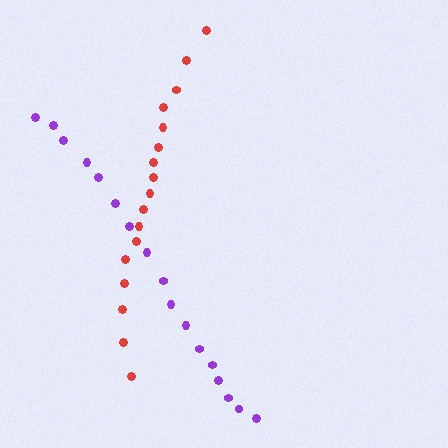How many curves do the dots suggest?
There are 2 distinct paths.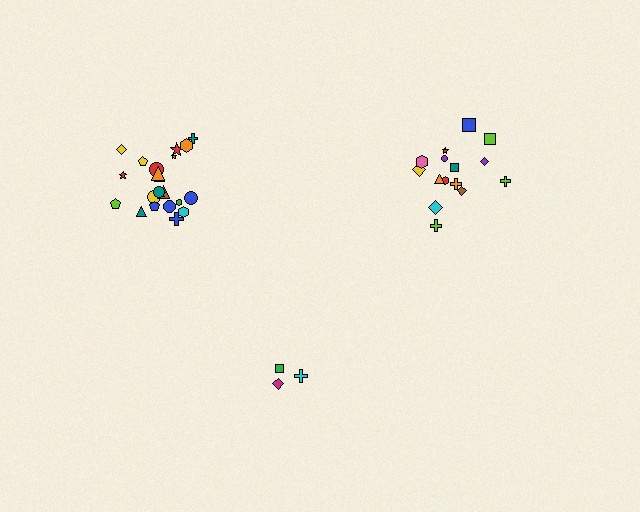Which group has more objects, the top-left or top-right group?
The top-left group.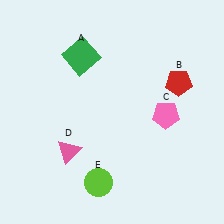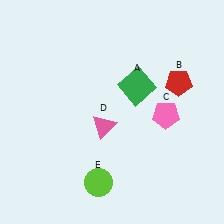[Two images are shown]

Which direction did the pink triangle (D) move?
The pink triangle (D) moved right.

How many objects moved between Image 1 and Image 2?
2 objects moved between the two images.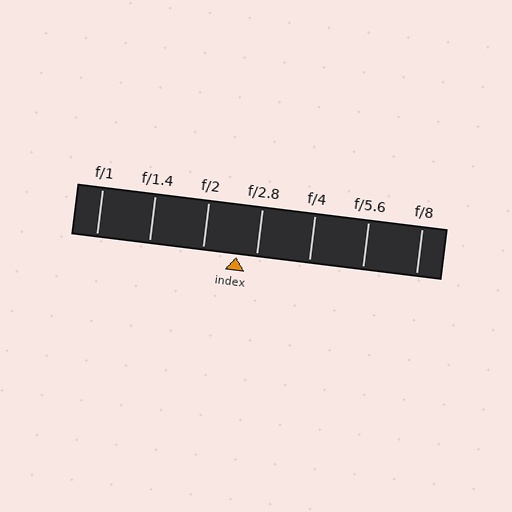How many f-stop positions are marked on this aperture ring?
There are 7 f-stop positions marked.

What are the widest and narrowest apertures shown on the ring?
The widest aperture shown is f/1 and the narrowest is f/8.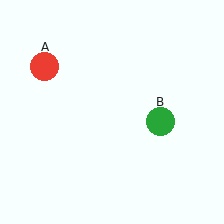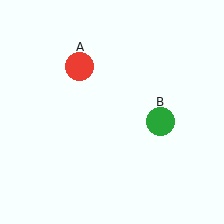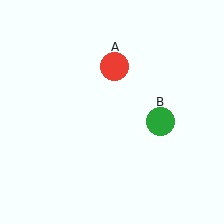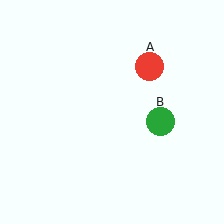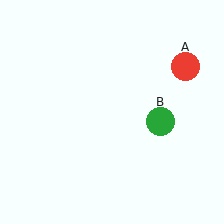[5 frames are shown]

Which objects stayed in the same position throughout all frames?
Green circle (object B) remained stationary.